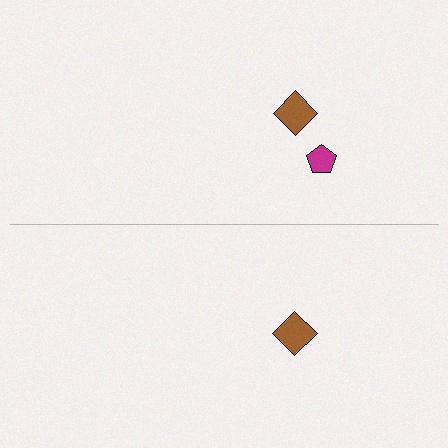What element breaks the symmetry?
A magenta pentagon is missing from the bottom side.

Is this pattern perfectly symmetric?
No, the pattern is not perfectly symmetric. A magenta pentagon is missing from the bottom side.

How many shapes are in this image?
There are 3 shapes in this image.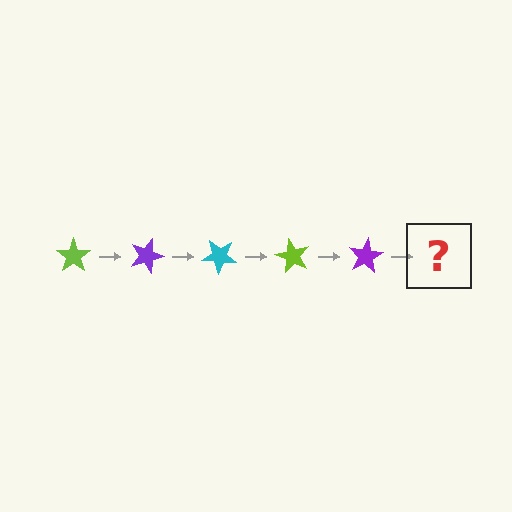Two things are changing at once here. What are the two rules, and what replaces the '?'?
The two rules are that it rotates 20 degrees each step and the color cycles through lime, purple, and cyan. The '?' should be a cyan star, rotated 100 degrees from the start.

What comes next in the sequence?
The next element should be a cyan star, rotated 100 degrees from the start.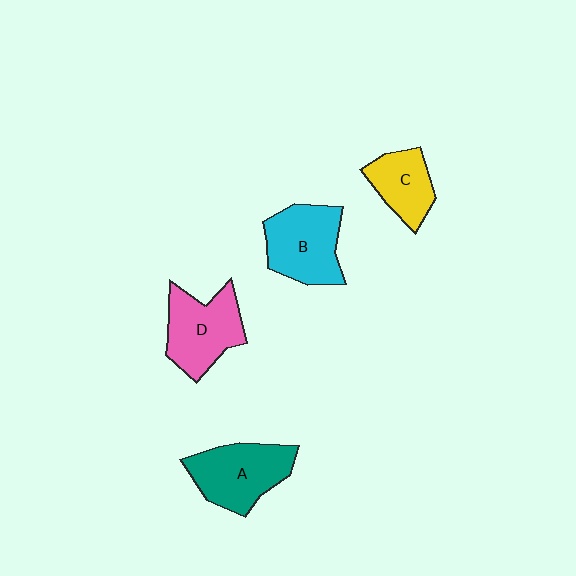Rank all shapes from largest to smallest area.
From largest to smallest: A (teal), B (cyan), D (pink), C (yellow).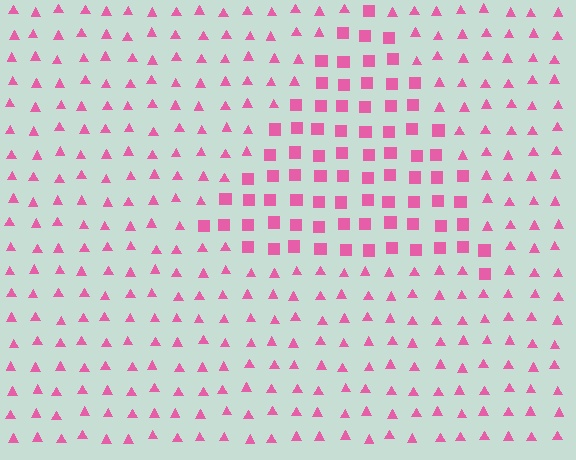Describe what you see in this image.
The image is filled with small pink elements arranged in a uniform grid. A triangle-shaped region contains squares, while the surrounding area contains triangles. The boundary is defined purely by the change in element shape.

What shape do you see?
I see a triangle.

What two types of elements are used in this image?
The image uses squares inside the triangle region and triangles outside it.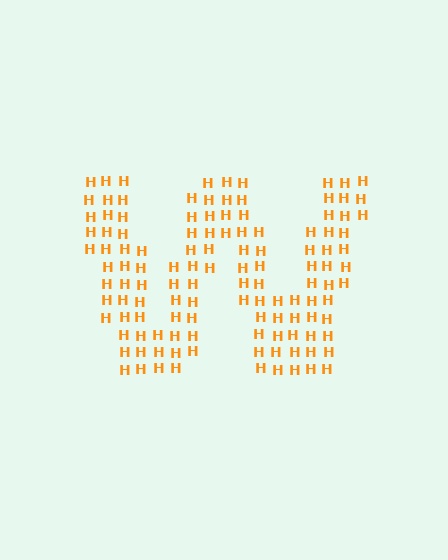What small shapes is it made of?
It is made of small letter H's.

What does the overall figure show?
The overall figure shows the letter W.